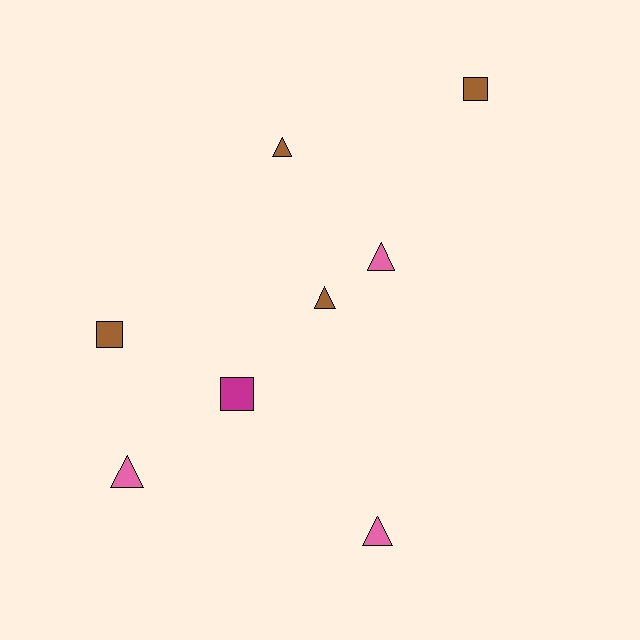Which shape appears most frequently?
Triangle, with 5 objects.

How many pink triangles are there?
There are 3 pink triangles.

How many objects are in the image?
There are 8 objects.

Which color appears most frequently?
Brown, with 4 objects.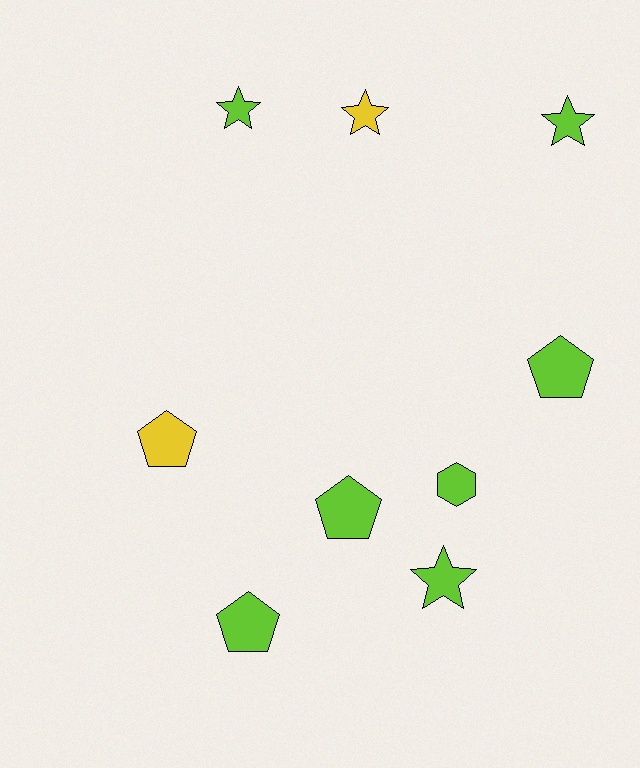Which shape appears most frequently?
Pentagon, with 4 objects.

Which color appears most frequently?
Lime, with 7 objects.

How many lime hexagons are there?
There is 1 lime hexagon.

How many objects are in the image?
There are 9 objects.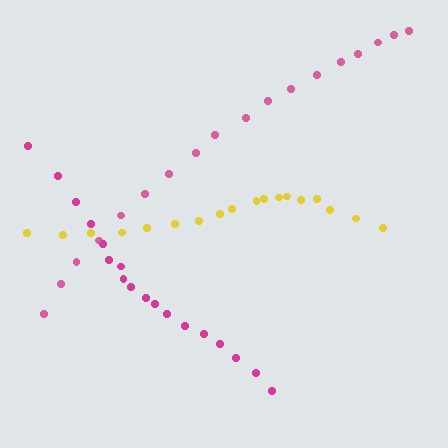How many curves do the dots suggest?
There are 3 distinct paths.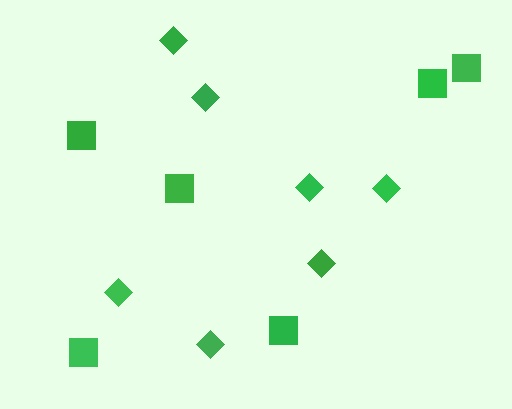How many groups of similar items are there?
There are 2 groups: one group of diamonds (7) and one group of squares (6).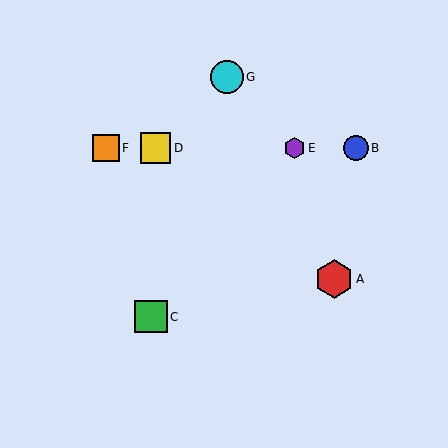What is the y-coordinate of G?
Object G is at y≈77.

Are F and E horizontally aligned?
Yes, both are at y≈148.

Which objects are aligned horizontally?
Objects B, D, E, F are aligned horizontally.